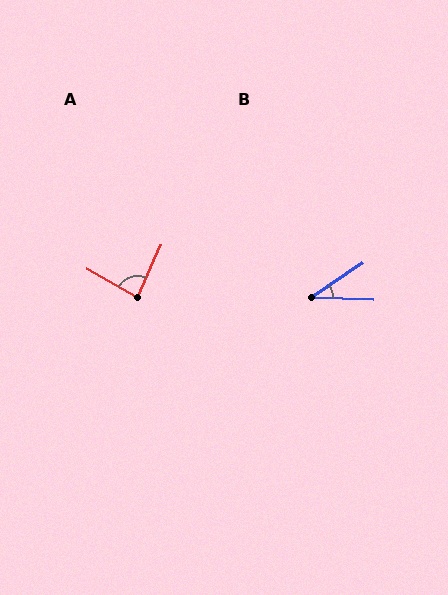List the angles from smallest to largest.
B (36°), A (84°).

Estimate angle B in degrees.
Approximately 36 degrees.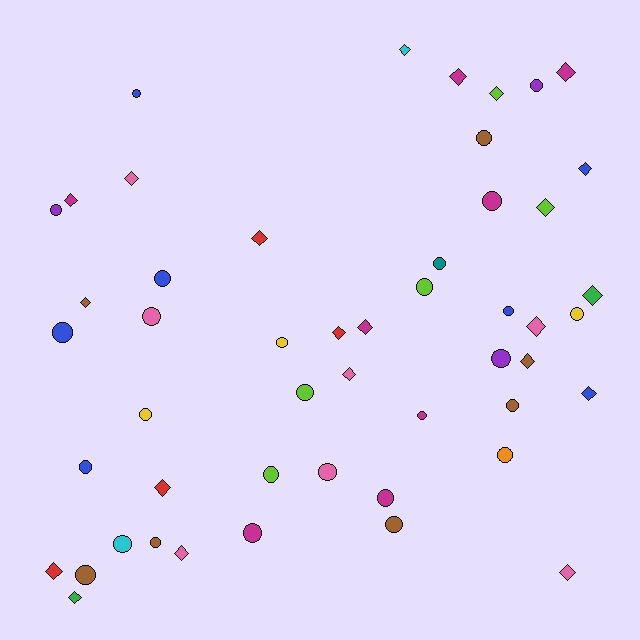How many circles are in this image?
There are 28 circles.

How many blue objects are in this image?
There are 7 blue objects.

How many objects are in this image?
There are 50 objects.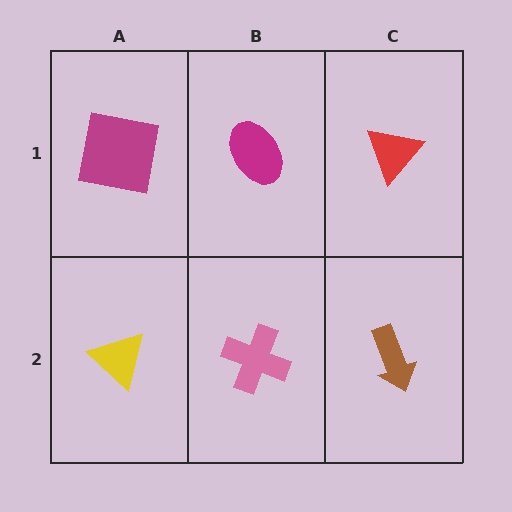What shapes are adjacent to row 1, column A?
A yellow triangle (row 2, column A), a magenta ellipse (row 1, column B).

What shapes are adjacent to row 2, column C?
A red triangle (row 1, column C), a pink cross (row 2, column B).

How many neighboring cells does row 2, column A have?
2.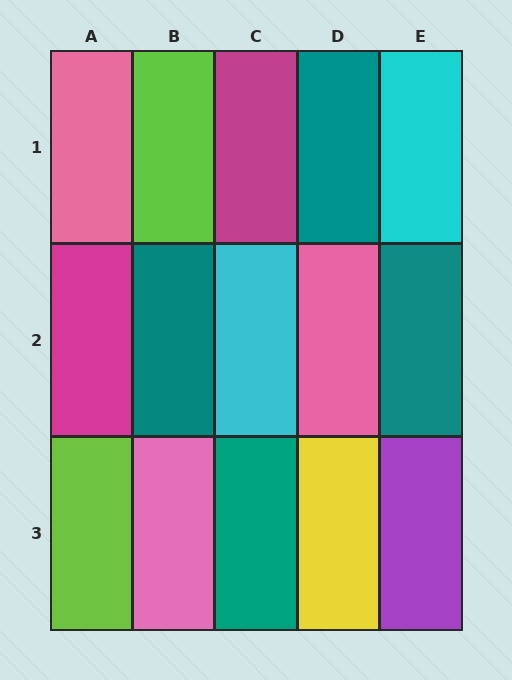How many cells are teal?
4 cells are teal.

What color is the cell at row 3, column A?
Lime.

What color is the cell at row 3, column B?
Pink.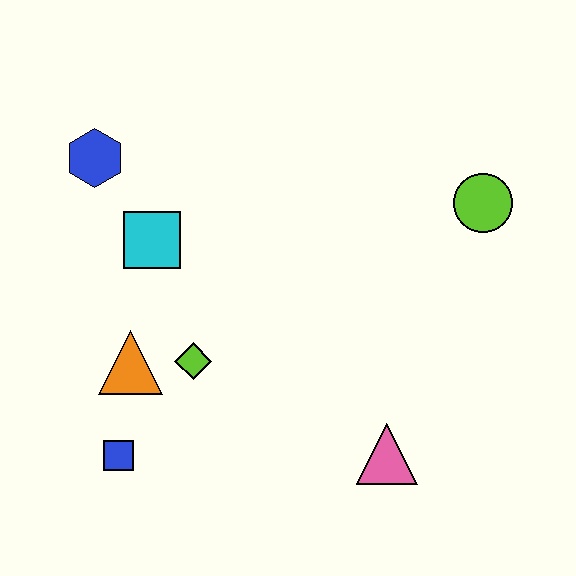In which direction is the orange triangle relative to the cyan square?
The orange triangle is below the cyan square.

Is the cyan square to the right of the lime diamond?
No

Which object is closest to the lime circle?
The pink triangle is closest to the lime circle.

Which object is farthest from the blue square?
The lime circle is farthest from the blue square.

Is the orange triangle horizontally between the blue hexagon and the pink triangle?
Yes